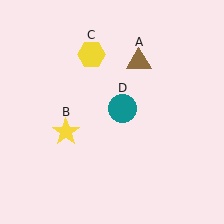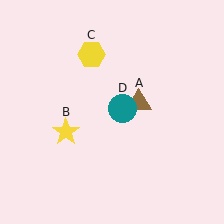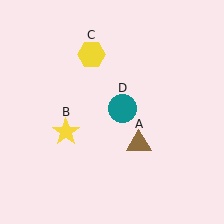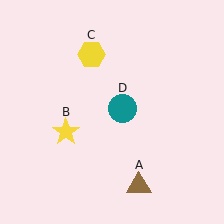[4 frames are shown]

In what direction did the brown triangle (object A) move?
The brown triangle (object A) moved down.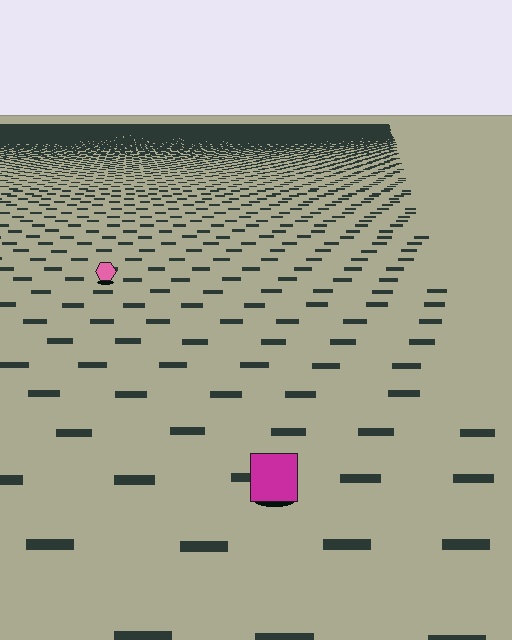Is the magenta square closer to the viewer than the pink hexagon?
Yes. The magenta square is closer — you can tell from the texture gradient: the ground texture is coarser near it.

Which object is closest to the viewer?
The magenta square is closest. The texture marks near it are larger and more spread out.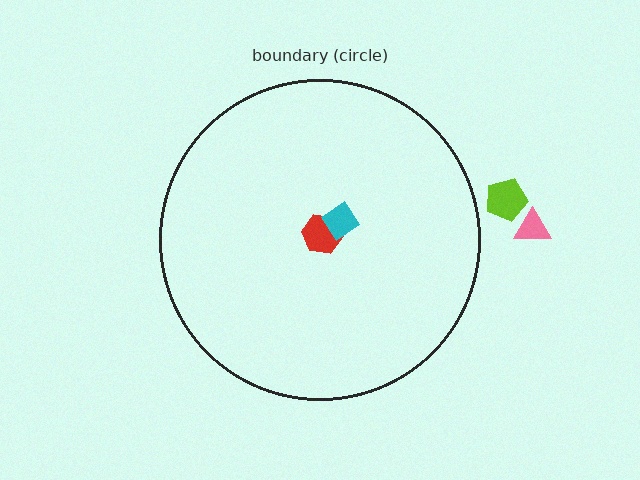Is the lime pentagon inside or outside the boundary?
Outside.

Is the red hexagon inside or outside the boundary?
Inside.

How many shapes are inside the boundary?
2 inside, 2 outside.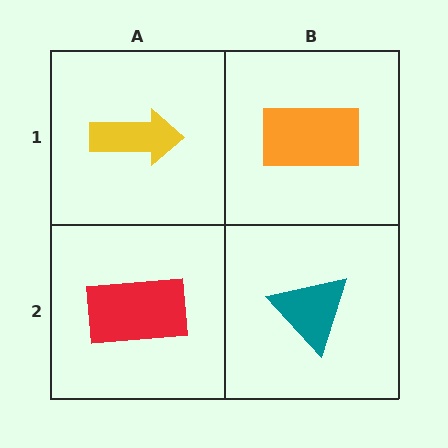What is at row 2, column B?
A teal triangle.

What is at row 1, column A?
A yellow arrow.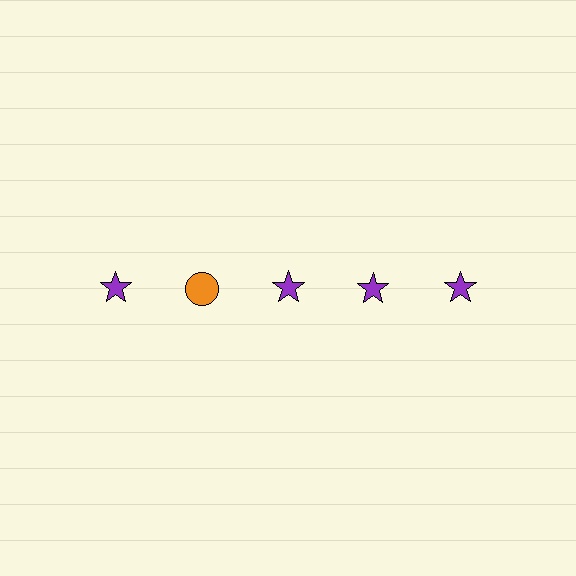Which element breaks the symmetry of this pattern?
The orange circle in the top row, second from left column breaks the symmetry. All other shapes are purple stars.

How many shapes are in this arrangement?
There are 5 shapes arranged in a grid pattern.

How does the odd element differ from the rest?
It differs in both color (orange instead of purple) and shape (circle instead of star).